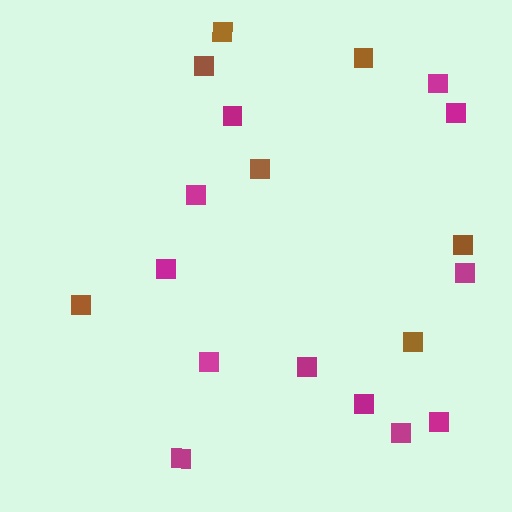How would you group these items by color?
There are 2 groups: one group of brown squares (7) and one group of magenta squares (12).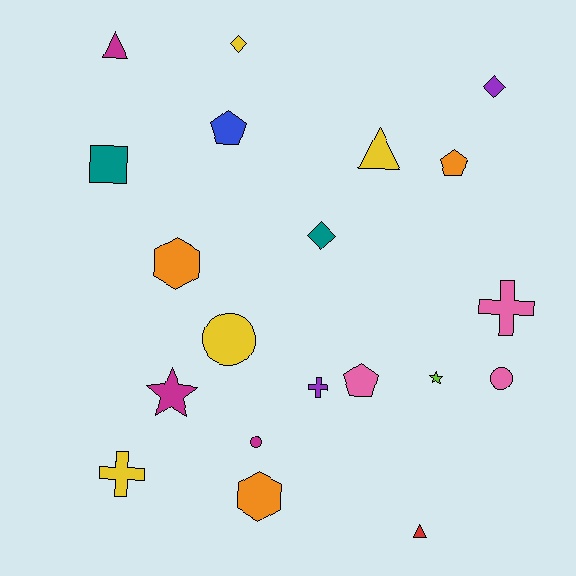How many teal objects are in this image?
There are 2 teal objects.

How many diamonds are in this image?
There are 3 diamonds.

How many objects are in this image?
There are 20 objects.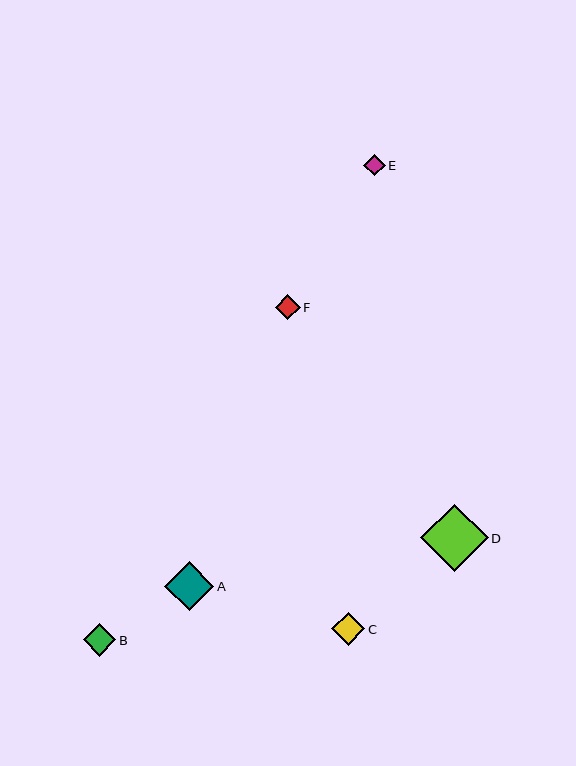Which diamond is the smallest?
Diamond E is the smallest with a size of approximately 21 pixels.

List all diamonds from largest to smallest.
From largest to smallest: D, A, C, B, F, E.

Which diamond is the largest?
Diamond D is the largest with a size of approximately 68 pixels.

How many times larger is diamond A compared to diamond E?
Diamond A is approximately 2.3 times the size of diamond E.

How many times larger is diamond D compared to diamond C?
Diamond D is approximately 2.1 times the size of diamond C.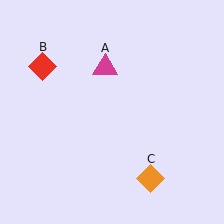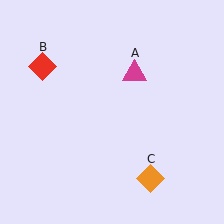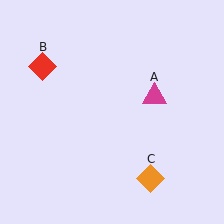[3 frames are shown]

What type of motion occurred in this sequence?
The magenta triangle (object A) rotated clockwise around the center of the scene.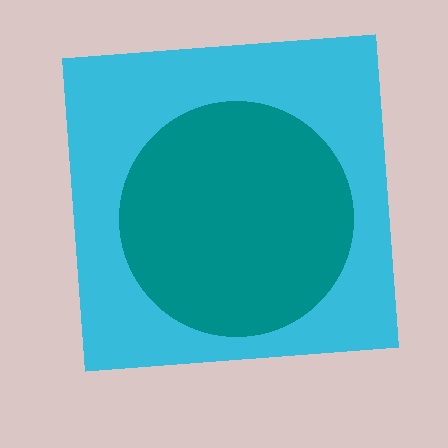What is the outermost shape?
The cyan square.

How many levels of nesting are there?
2.